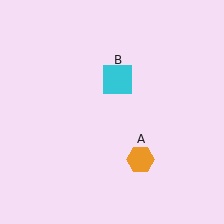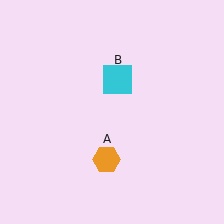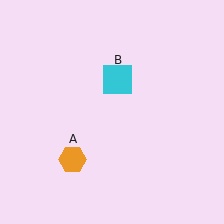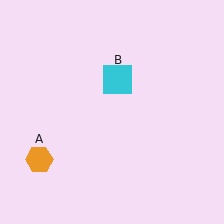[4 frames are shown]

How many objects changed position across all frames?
1 object changed position: orange hexagon (object A).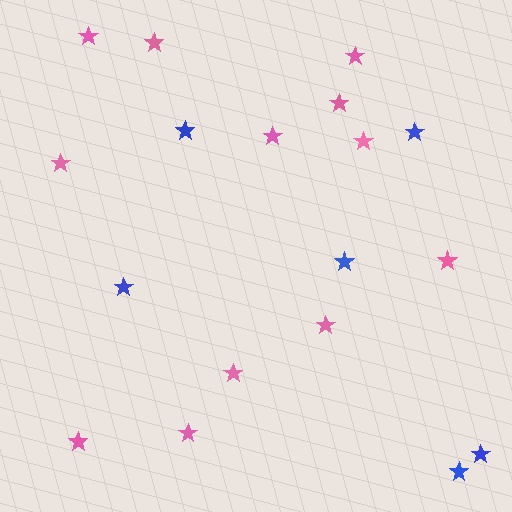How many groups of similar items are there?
There are 2 groups: one group of blue stars (6) and one group of pink stars (12).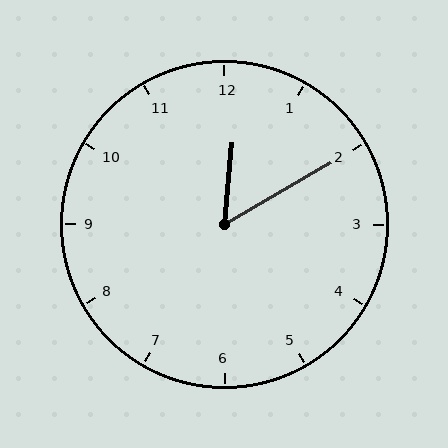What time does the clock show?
12:10.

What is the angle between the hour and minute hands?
Approximately 55 degrees.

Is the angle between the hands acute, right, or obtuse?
It is acute.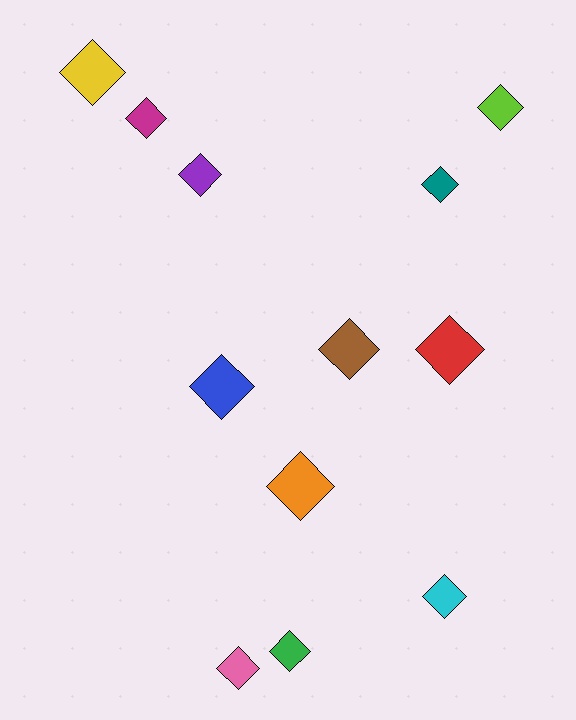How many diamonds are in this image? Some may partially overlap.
There are 12 diamonds.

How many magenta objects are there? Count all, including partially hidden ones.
There is 1 magenta object.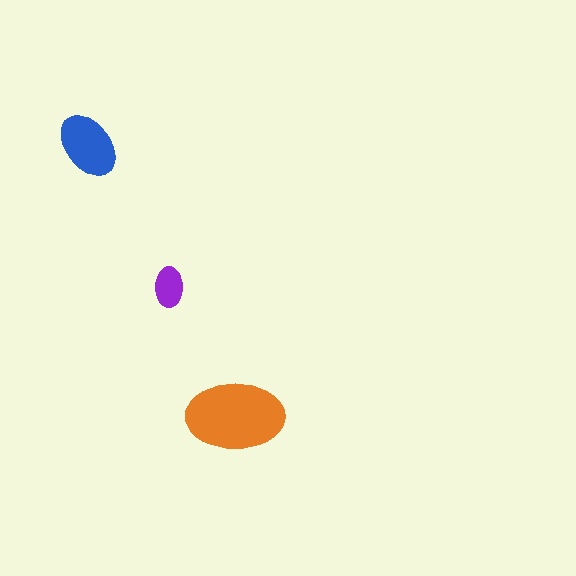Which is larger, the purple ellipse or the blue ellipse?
The blue one.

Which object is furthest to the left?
The blue ellipse is leftmost.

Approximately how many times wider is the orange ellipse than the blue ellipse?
About 1.5 times wider.